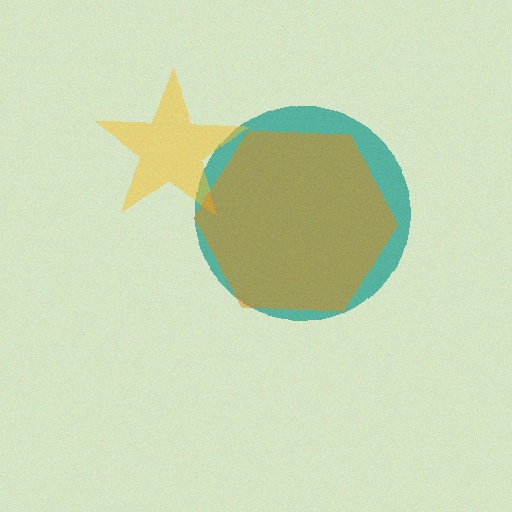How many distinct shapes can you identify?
There are 3 distinct shapes: a teal circle, a yellow star, an orange hexagon.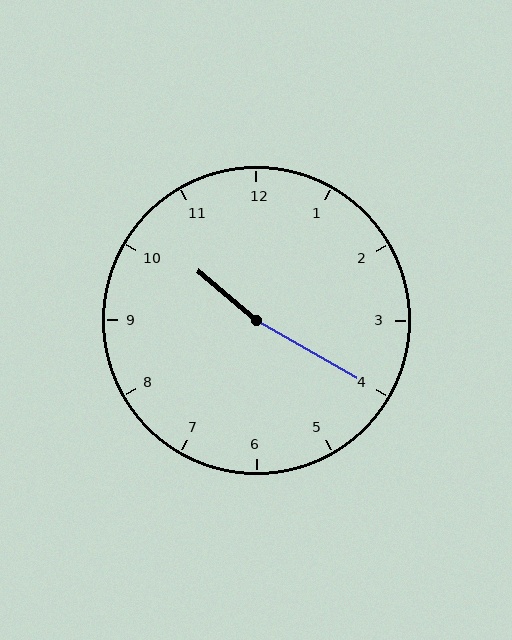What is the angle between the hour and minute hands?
Approximately 170 degrees.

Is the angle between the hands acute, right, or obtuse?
It is obtuse.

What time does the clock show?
10:20.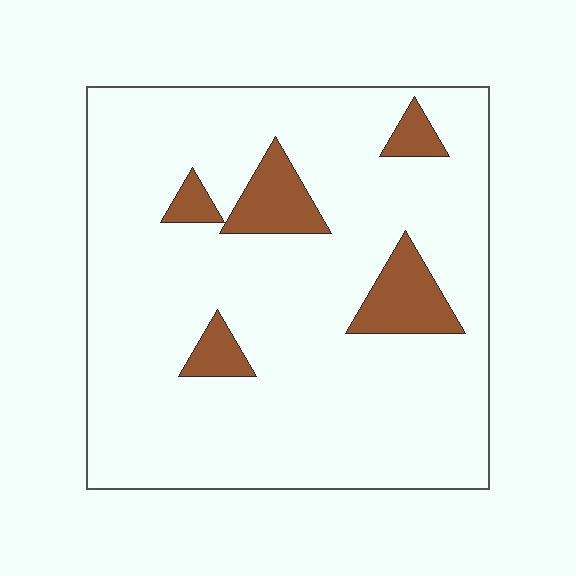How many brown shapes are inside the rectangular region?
5.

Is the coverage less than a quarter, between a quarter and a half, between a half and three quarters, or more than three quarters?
Less than a quarter.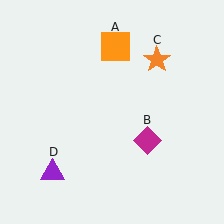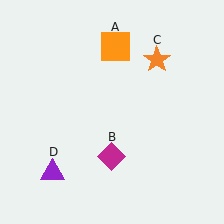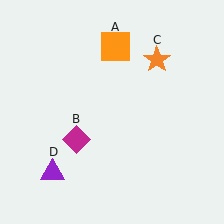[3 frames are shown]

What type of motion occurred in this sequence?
The magenta diamond (object B) rotated clockwise around the center of the scene.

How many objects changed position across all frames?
1 object changed position: magenta diamond (object B).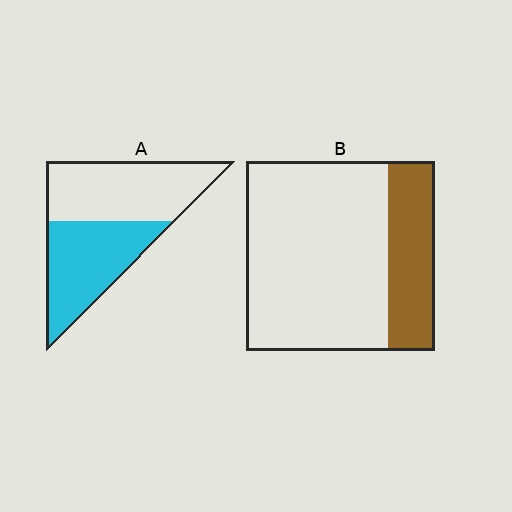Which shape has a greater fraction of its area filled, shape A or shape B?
Shape A.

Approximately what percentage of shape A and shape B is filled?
A is approximately 45% and B is approximately 25%.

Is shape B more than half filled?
No.